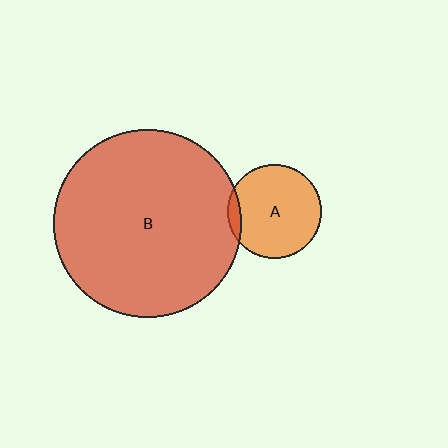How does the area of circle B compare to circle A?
Approximately 4.0 times.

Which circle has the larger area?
Circle B (red).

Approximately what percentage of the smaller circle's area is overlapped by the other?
Approximately 5%.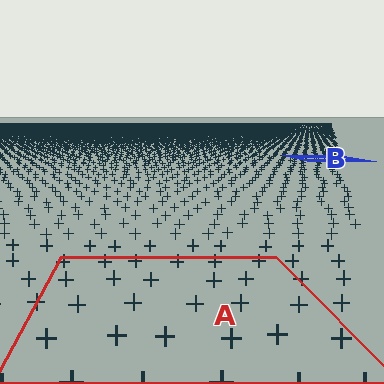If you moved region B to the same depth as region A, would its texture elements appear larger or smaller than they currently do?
They would appear larger. At a closer depth, the same texture elements are projected at a bigger on-screen size.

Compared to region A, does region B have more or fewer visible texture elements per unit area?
Region B has more texture elements per unit area — they are packed more densely because it is farther away.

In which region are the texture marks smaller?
The texture marks are smaller in region B, because it is farther away.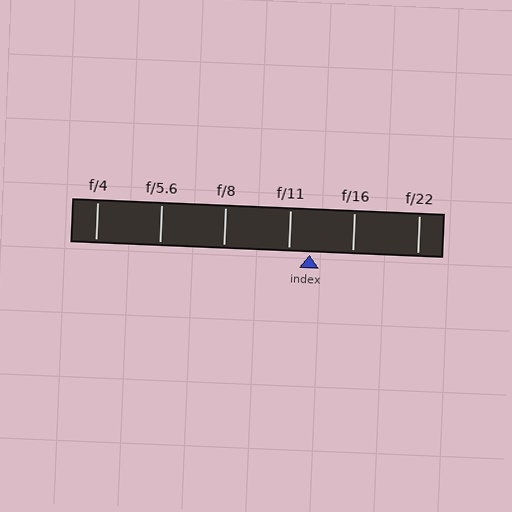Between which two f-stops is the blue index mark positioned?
The index mark is between f/11 and f/16.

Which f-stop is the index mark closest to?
The index mark is closest to f/11.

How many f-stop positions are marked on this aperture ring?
There are 6 f-stop positions marked.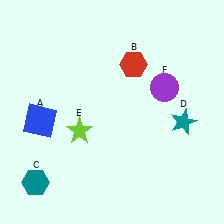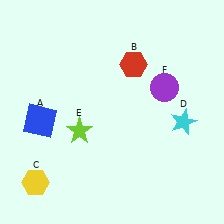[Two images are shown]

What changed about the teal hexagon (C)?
In Image 1, C is teal. In Image 2, it changed to yellow.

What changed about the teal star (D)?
In Image 1, D is teal. In Image 2, it changed to cyan.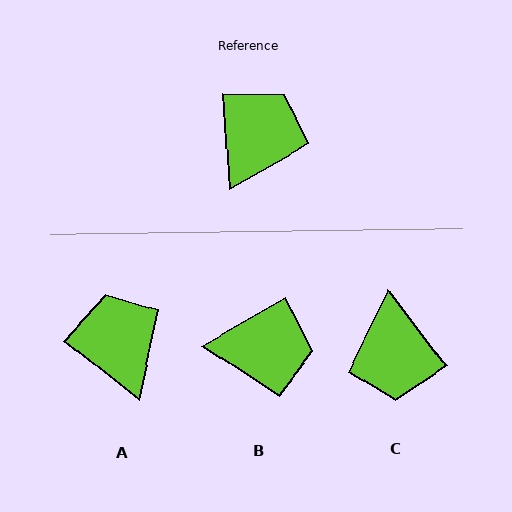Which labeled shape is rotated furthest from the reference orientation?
C, about 146 degrees away.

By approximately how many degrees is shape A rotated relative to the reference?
Approximately 48 degrees counter-clockwise.